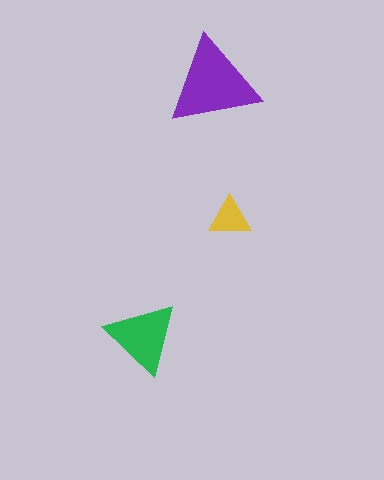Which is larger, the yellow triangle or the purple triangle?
The purple one.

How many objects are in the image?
There are 3 objects in the image.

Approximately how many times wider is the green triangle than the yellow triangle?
About 1.5 times wider.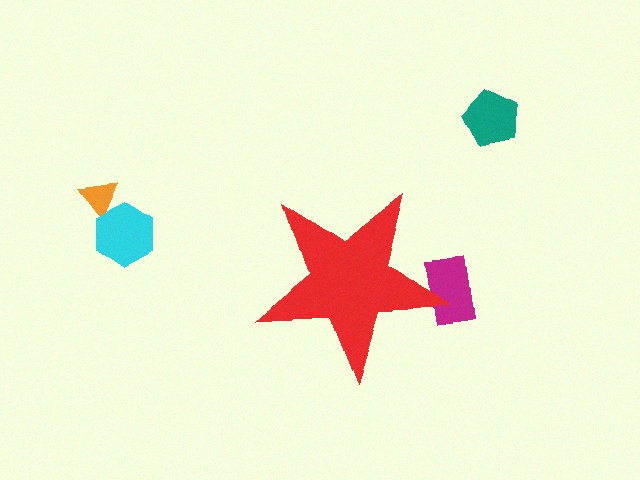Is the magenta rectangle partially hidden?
Yes, the magenta rectangle is partially hidden behind the red star.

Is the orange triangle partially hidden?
No, the orange triangle is fully visible.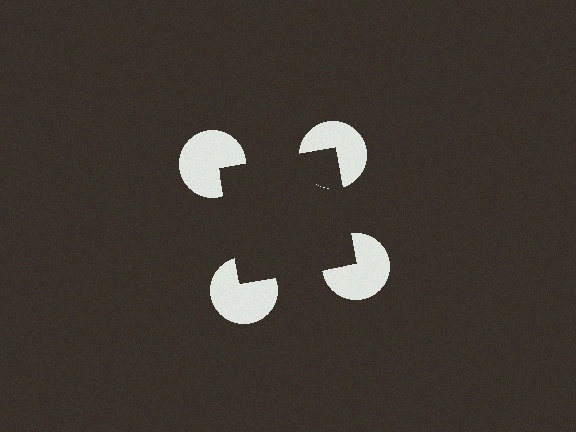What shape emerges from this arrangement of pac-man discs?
An illusory square — its edges are inferred from the aligned wedge cuts in the pac-man discs, not physically drawn.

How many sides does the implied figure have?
4 sides.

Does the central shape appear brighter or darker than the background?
It typically appears slightly darker than the background, even though no actual brightness change is drawn.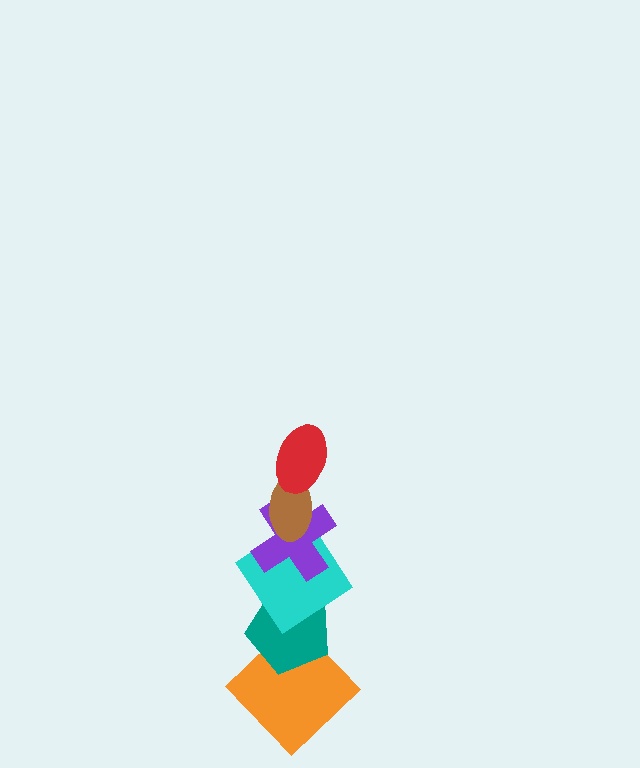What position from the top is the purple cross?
The purple cross is 3rd from the top.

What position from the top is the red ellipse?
The red ellipse is 1st from the top.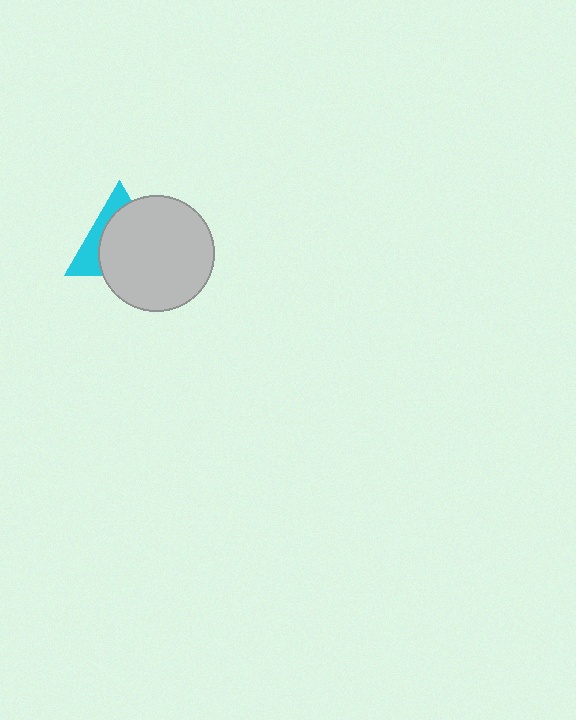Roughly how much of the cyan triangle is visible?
A small part of it is visible (roughly 32%).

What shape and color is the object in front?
The object in front is a light gray circle.